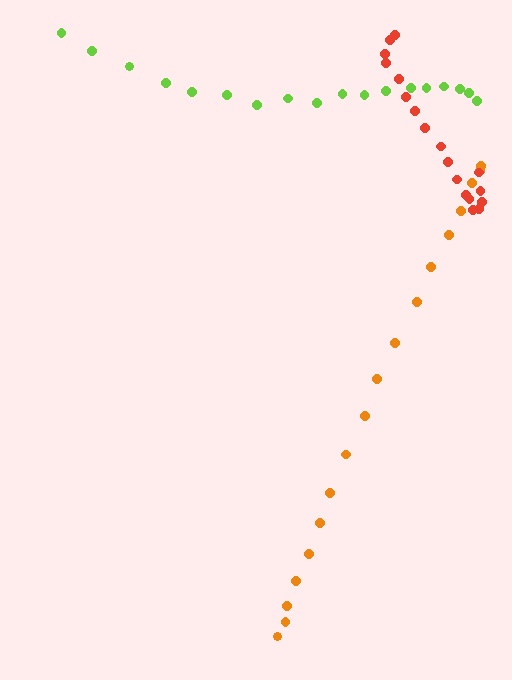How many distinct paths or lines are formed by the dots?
There are 3 distinct paths.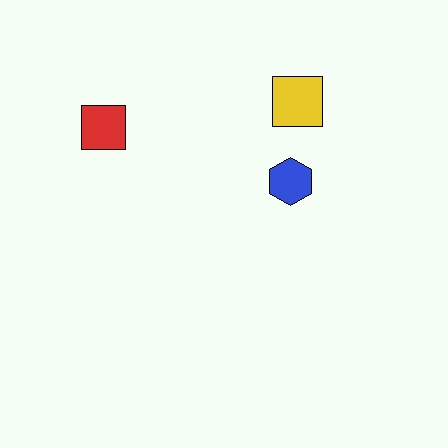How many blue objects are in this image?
There is 1 blue object.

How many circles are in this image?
There are no circles.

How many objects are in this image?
There are 3 objects.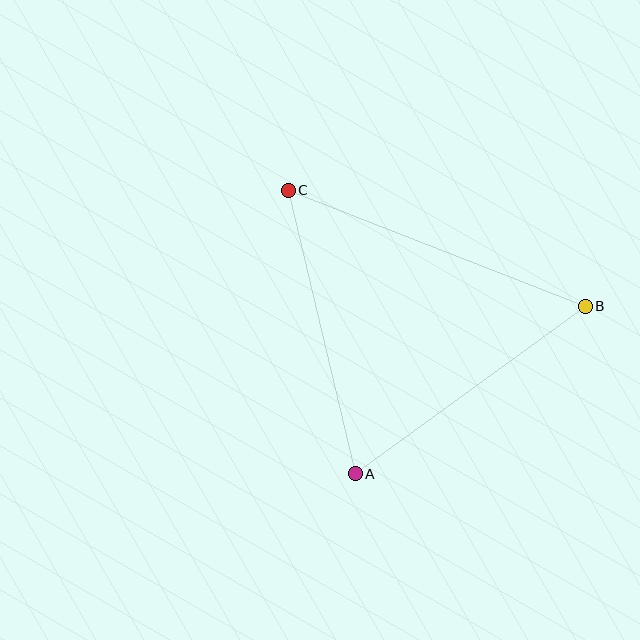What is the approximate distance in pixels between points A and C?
The distance between A and C is approximately 291 pixels.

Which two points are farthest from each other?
Points B and C are farthest from each other.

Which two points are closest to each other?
Points A and B are closest to each other.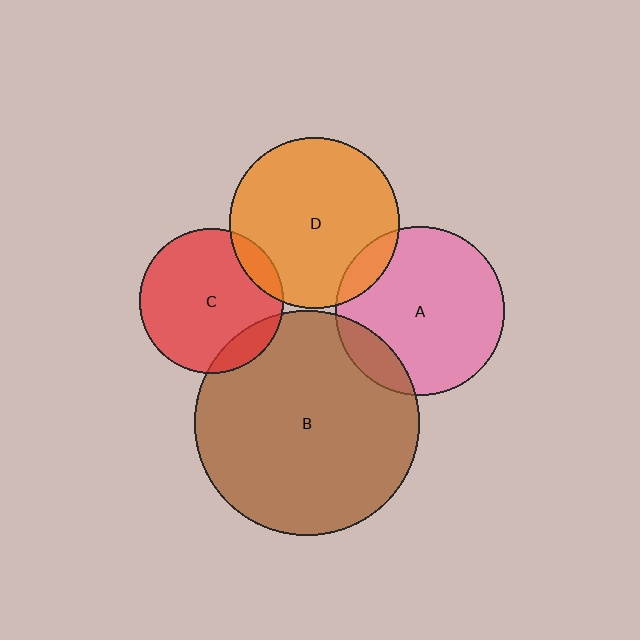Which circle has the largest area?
Circle B (brown).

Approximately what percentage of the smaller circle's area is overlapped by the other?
Approximately 10%.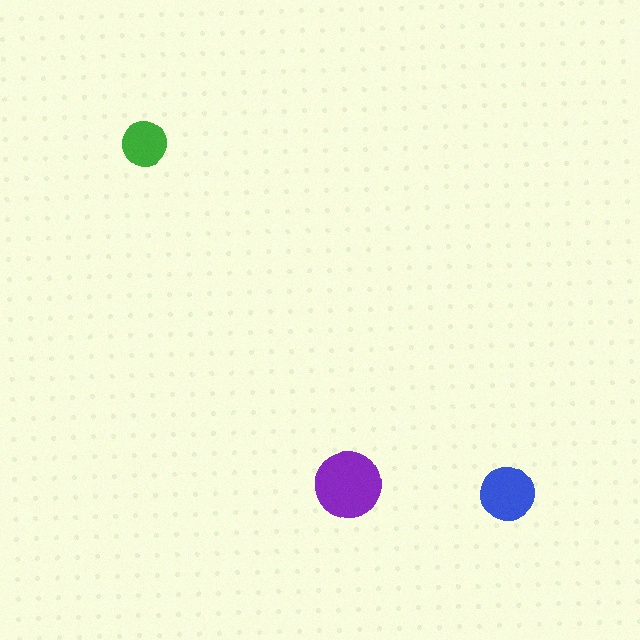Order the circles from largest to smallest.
the purple one, the blue one, the green one.